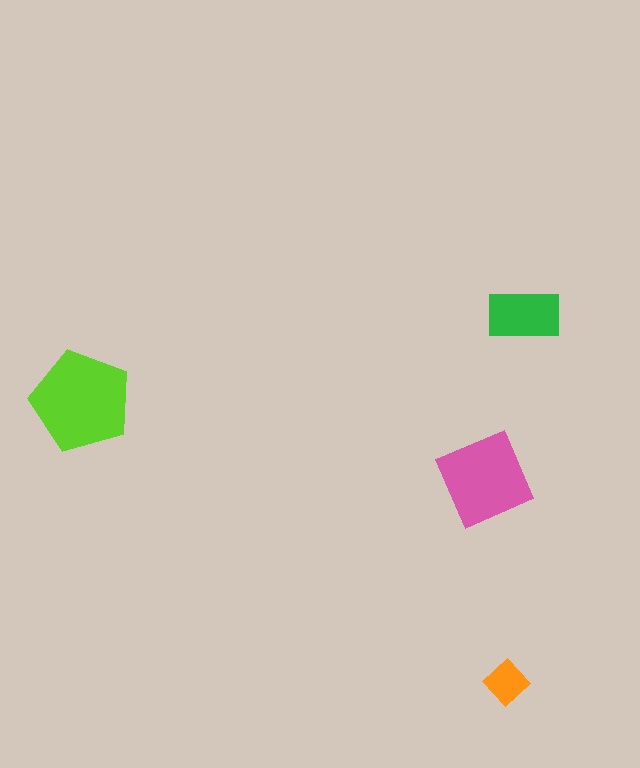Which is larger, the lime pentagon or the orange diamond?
The lime pentagon.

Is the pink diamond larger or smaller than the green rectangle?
Larger.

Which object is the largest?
The lime pentagon.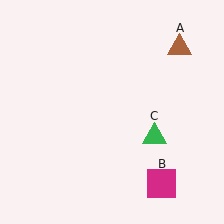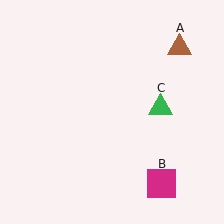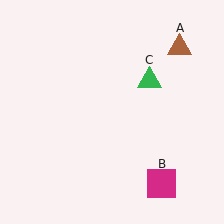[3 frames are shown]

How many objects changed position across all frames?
1 object changed position: green triangle (object C).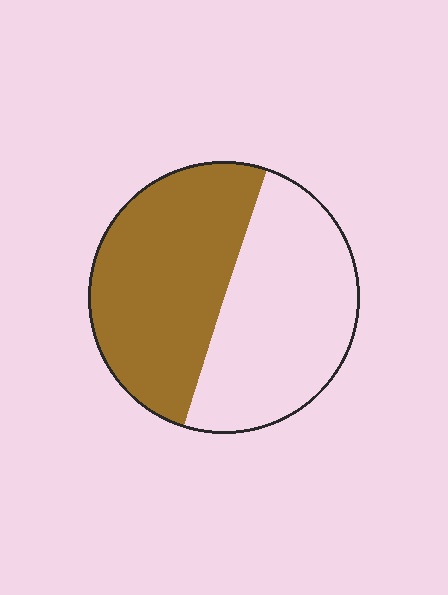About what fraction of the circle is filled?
About one half (1/2).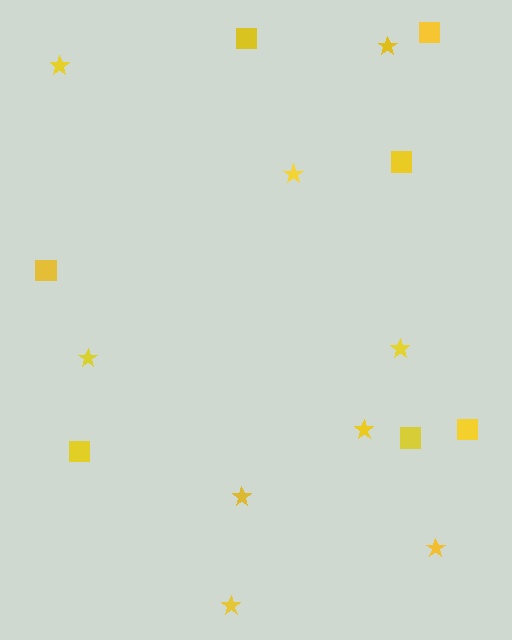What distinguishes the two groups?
There are 2 groups: one group of squares (7) and one group of stars (9).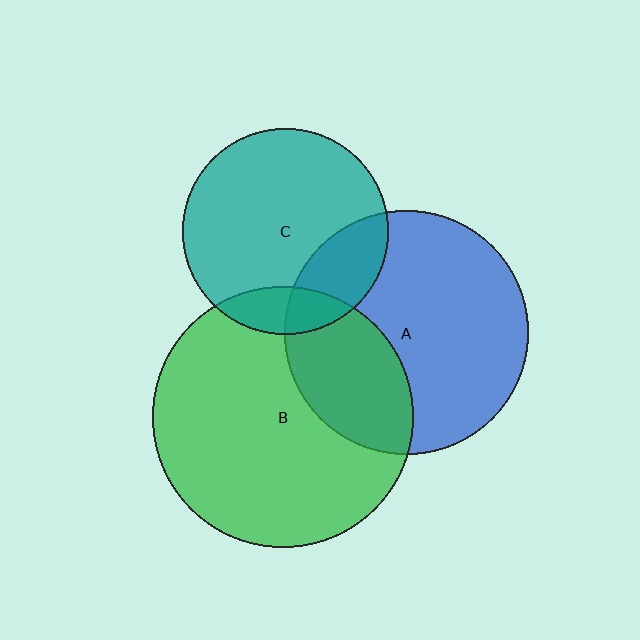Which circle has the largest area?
Circle B (green).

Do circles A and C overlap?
Yes.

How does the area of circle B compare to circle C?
Approximately 1.6 times.